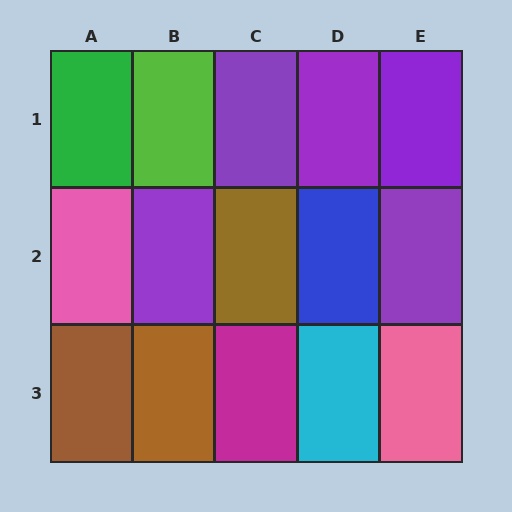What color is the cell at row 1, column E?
Purple.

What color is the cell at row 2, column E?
Purple.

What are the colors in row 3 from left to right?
Brown, brown, magenta, cyan, pink.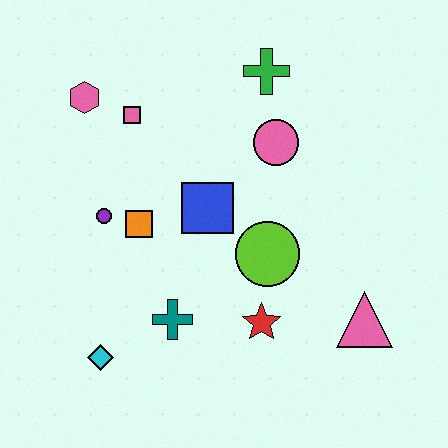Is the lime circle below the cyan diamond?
No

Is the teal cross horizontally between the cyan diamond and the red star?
Yes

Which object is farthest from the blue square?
The pink triangle is farthest from the blue square.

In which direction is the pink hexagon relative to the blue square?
The pink hexagon is to the left of the blue square.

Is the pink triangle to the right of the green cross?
Yes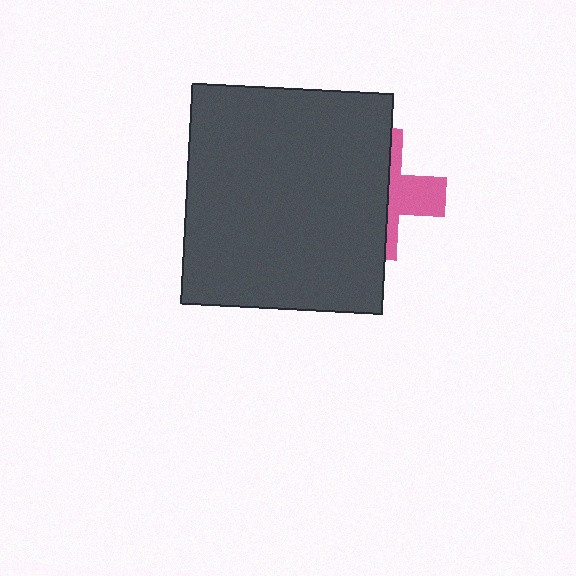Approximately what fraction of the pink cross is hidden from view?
Roughly 62% of the pink cross is hidden behind the dark gray rectangle.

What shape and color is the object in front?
The object in front is a dark gray rectangle.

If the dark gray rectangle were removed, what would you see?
You would see the complete pink cross.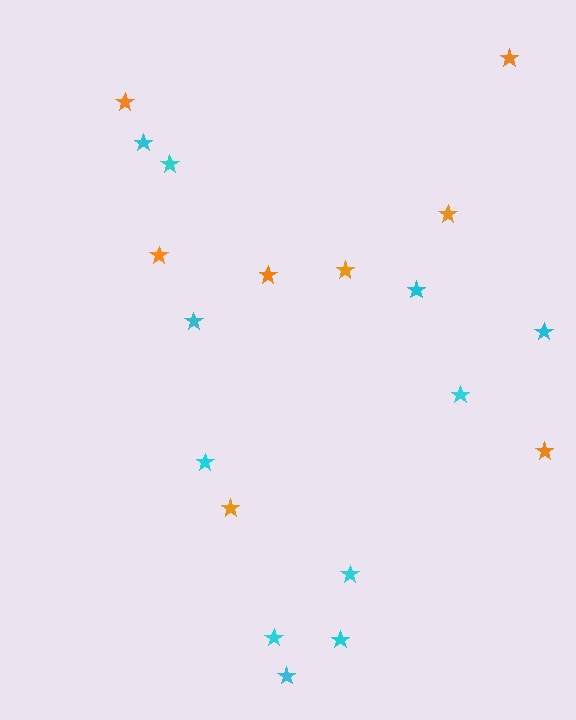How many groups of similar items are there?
There are 2 groups: one group of cyan stars (11) and one group of orange stars (8).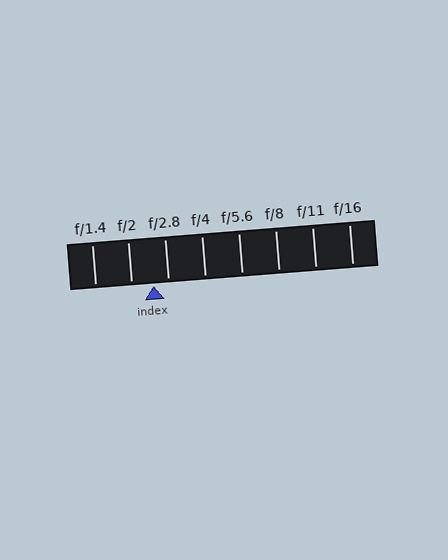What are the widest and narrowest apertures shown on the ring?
The widest aperture shown is f/1.4 and the narrowest is f/16.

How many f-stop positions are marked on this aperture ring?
There are 8 f-stop positions marked.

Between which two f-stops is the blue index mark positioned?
The index mark is between f/2 and f/2.8.